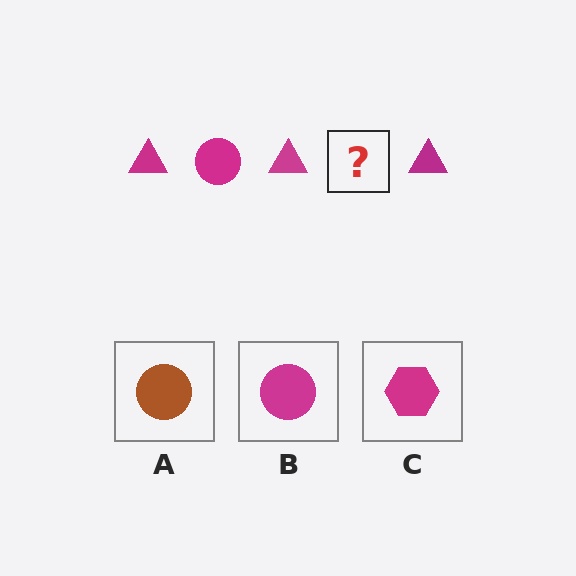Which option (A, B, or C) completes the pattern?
B.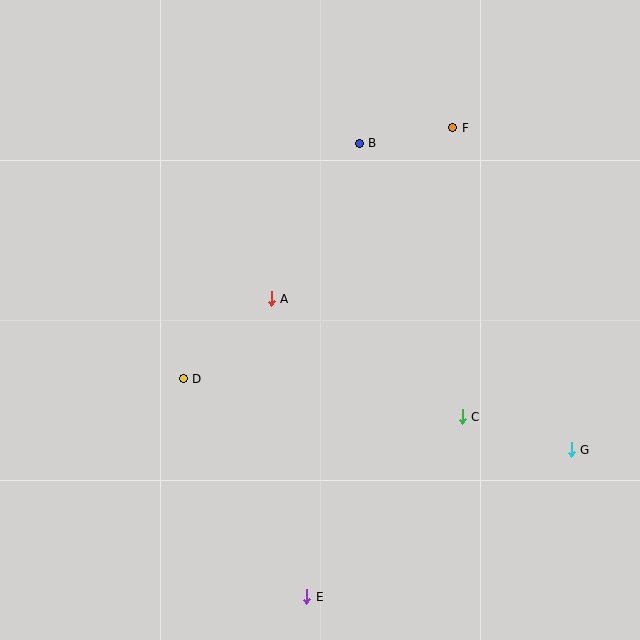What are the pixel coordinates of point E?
Point E is at (307, 597).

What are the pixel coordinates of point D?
Point D is at (183, 379).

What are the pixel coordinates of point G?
Point G is at (571, 450).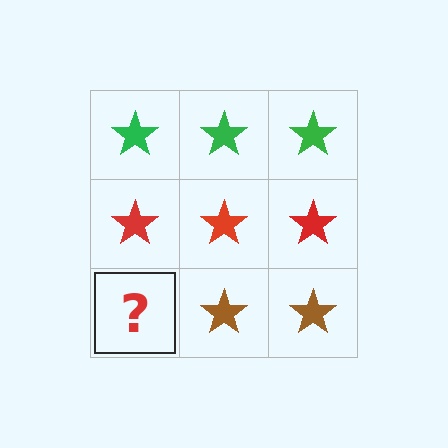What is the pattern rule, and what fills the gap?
The rule is that each row has a consistent color. The gap should be filled with a brown star.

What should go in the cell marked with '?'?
The missing cell should contain a brown star.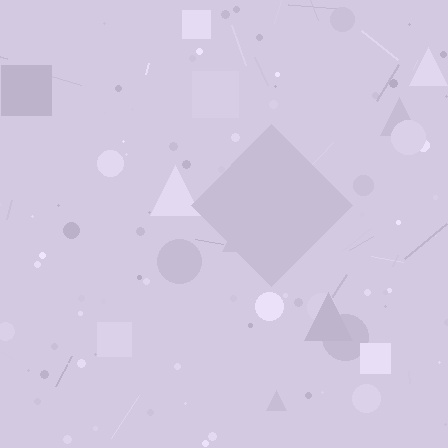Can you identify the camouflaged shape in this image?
The camouflaged shape is a diamond.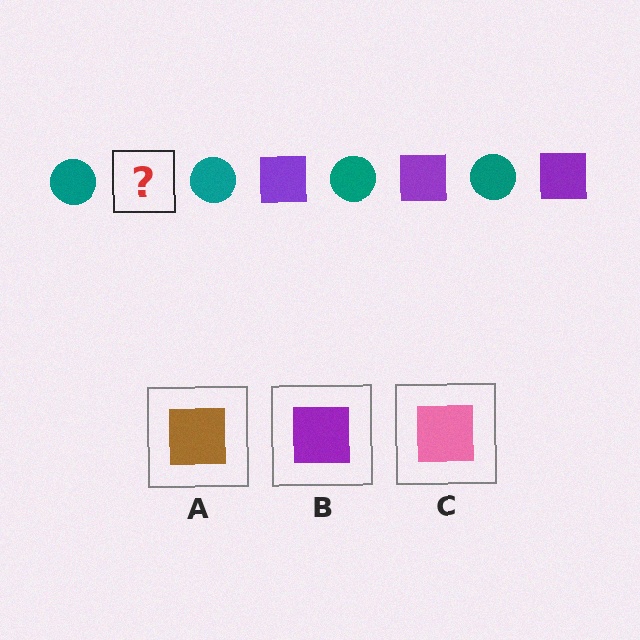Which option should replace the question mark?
Option B.